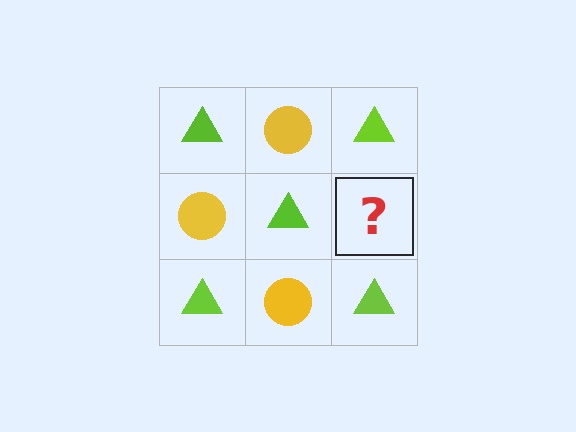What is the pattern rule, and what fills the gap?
The rule is that it alternates lime triangle and yellow circle in a checkerboard pattern. The gap should be filled with a yellow circle.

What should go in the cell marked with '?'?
The missing cell should contain a yellow circle.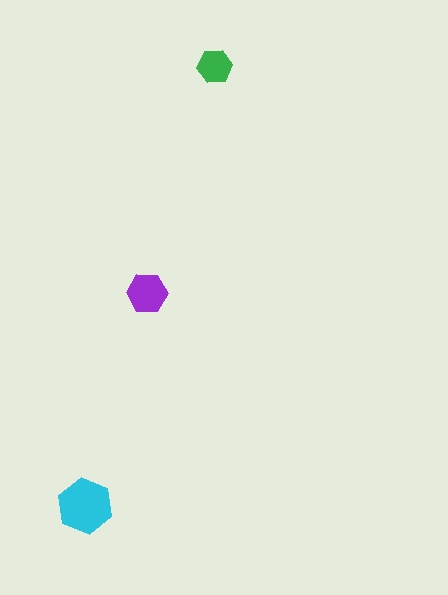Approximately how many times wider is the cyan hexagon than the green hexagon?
About 1.5 times wider.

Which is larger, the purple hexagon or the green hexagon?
The purple one.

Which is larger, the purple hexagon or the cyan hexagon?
The cyan one.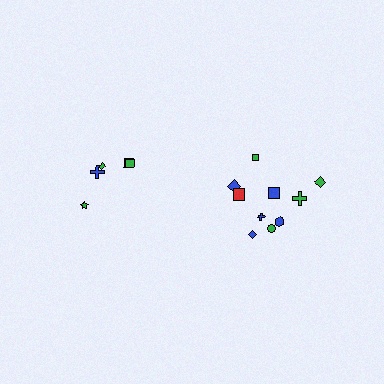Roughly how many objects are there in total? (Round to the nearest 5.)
Roughly 15 objects in total.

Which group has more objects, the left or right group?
The right group.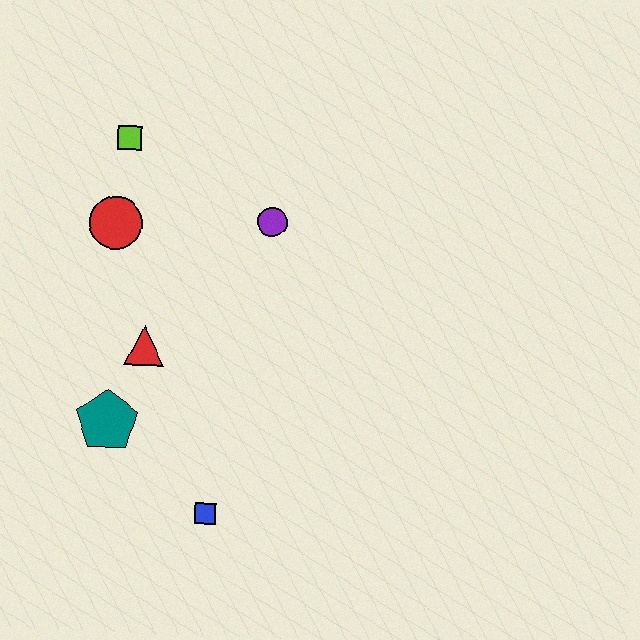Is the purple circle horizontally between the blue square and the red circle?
No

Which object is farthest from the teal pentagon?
The lime square is farthest from the teal pentagon.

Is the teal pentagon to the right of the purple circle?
No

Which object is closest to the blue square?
The teal pentagon is closest to the blue square.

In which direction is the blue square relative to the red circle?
The blue square is below the red circle.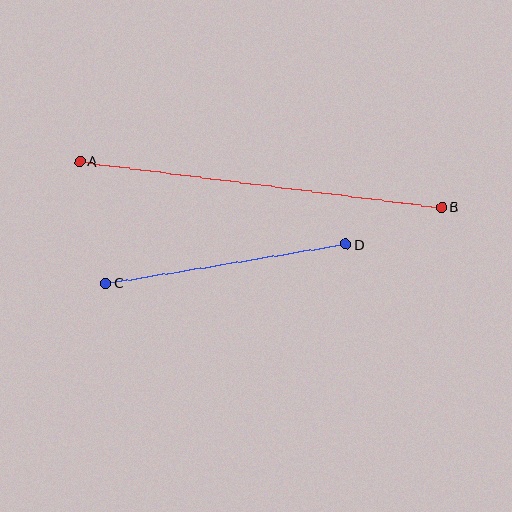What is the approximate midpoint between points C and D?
The midpoint is at approximately (226, 264) pixels.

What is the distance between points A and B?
The distance is approximately 365 pixels.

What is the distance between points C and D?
The distance is approximately 243 pixels.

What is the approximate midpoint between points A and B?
The midpoint is at approximately (261, 184) pixels.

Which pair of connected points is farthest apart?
Points A and B are farthest apart.